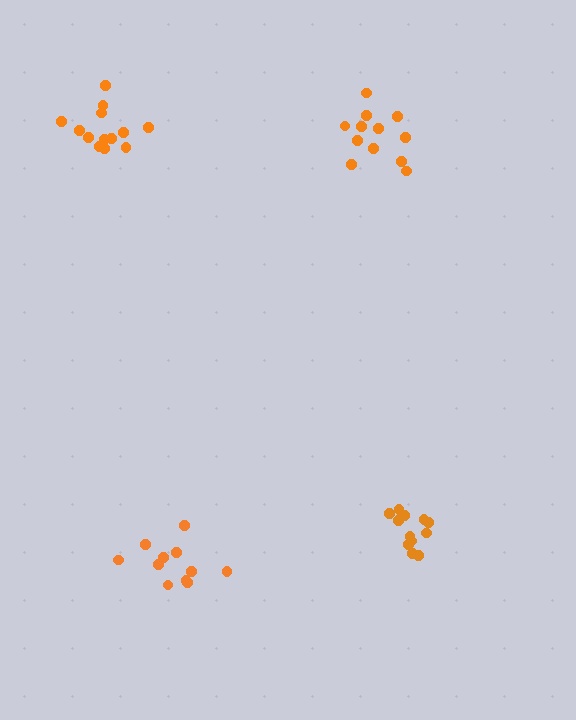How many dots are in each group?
Group 1: 12 dots, Group 2: 11 dots, Group 3: 12 dots, Group 4: 13 dots (48 total).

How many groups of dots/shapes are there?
There are 4 groups.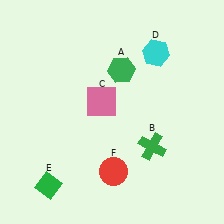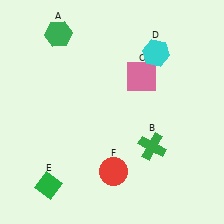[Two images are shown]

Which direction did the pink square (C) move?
The pink square (C) moved right.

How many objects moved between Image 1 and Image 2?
2 objects moved between the two images.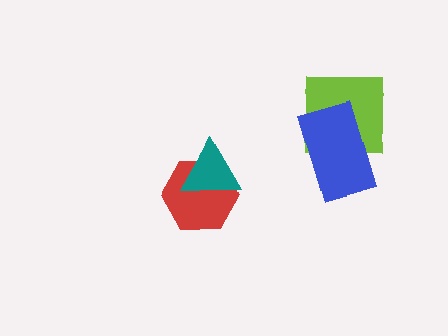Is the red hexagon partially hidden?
Yes, it is partially covered by another shape.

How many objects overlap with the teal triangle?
1 object overlaps with the teal triangle.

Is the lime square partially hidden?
Yes, it is partially covered by another shape.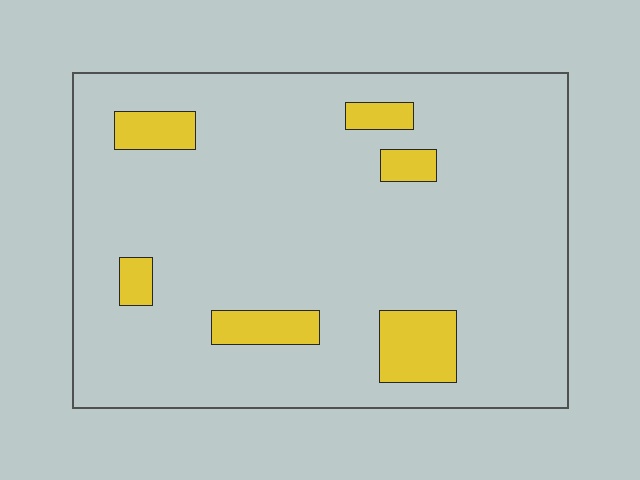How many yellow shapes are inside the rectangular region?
6.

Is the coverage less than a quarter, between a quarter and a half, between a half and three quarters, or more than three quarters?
Less than a quarter.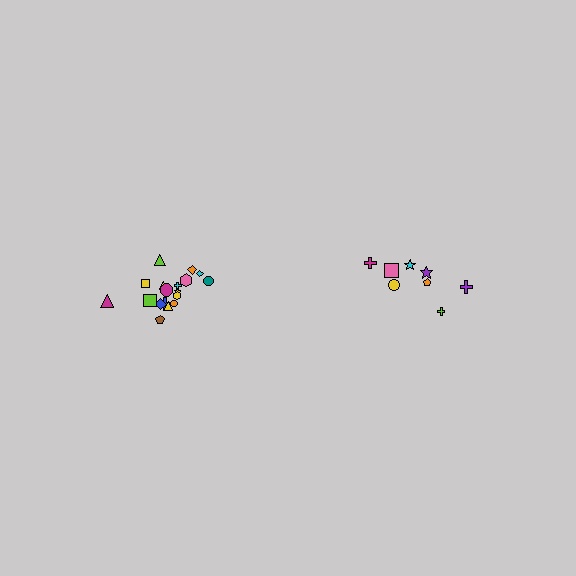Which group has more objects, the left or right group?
The left group.